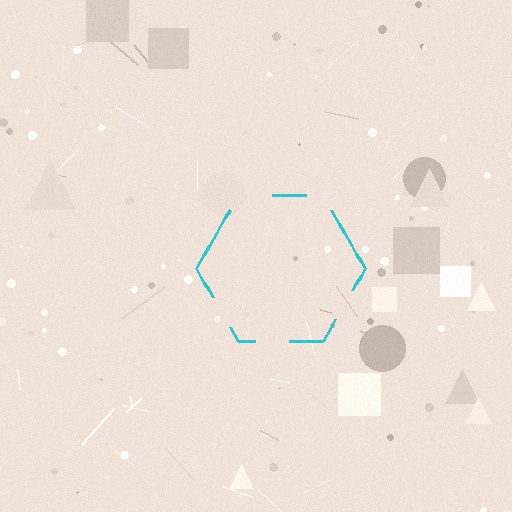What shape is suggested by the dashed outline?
The dashed outline suggests a hexagon.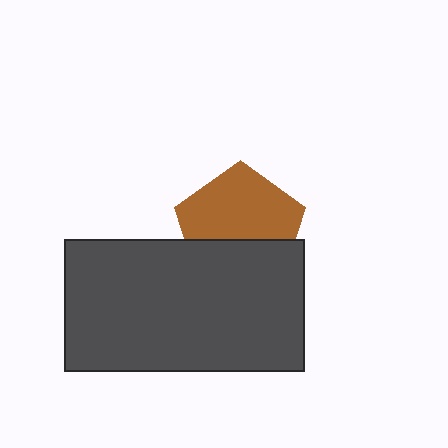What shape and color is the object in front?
The object in front is a dark gray rectangle.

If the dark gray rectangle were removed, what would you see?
You would see the complete brown pentagon.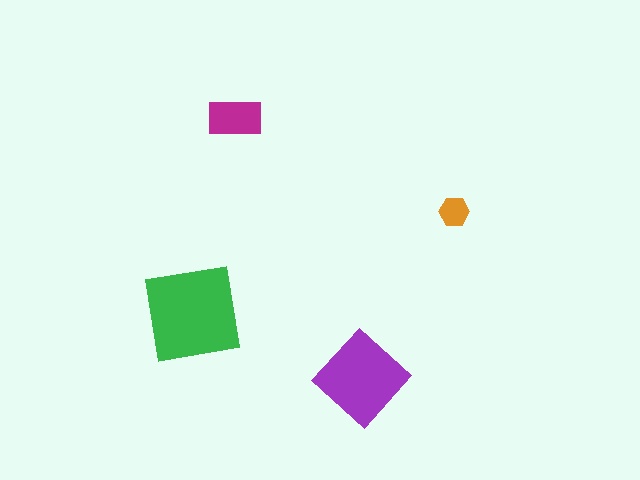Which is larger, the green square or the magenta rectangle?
The green square.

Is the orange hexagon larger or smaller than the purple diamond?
Smaller.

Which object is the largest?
The green square.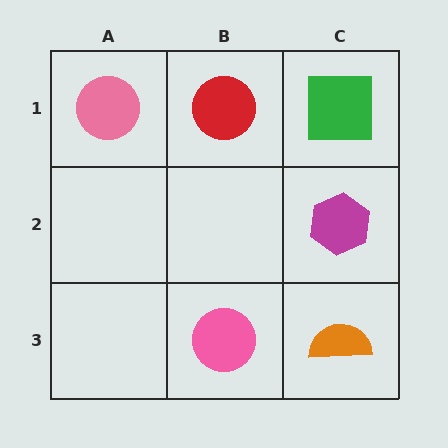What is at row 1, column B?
A red circle.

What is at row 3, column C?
An orange semicircle.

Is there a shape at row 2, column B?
No, that cell is empty.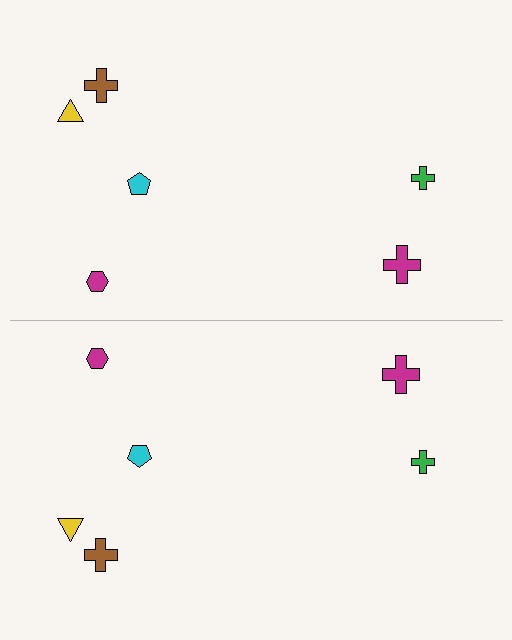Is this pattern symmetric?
Yes, this pattern has bilateral (reflection) symmetry.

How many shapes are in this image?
There are 12 shapes in this image.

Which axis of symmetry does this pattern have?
The pattern has a horizontal axis of symmetry running through the center of the image.